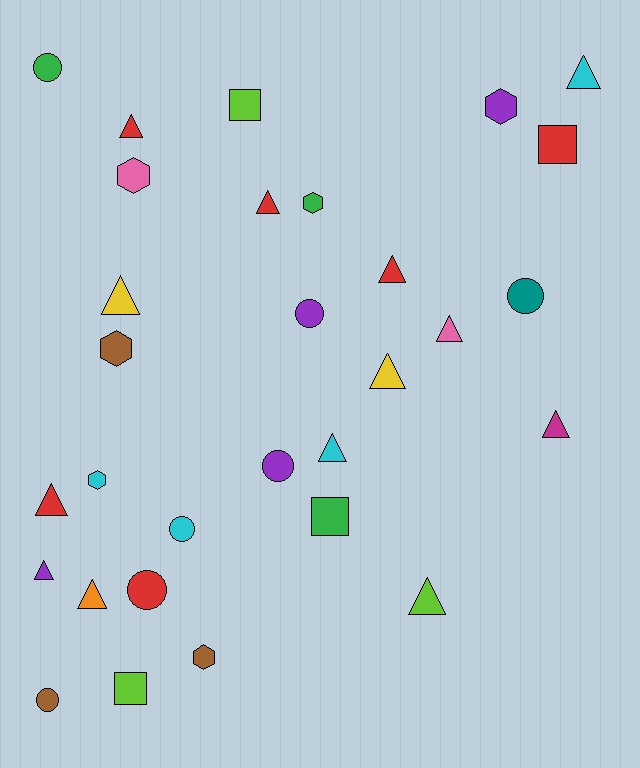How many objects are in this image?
There are 30 objects.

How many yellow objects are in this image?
There are 2 yellow objects.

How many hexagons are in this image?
There are 6 hexagons.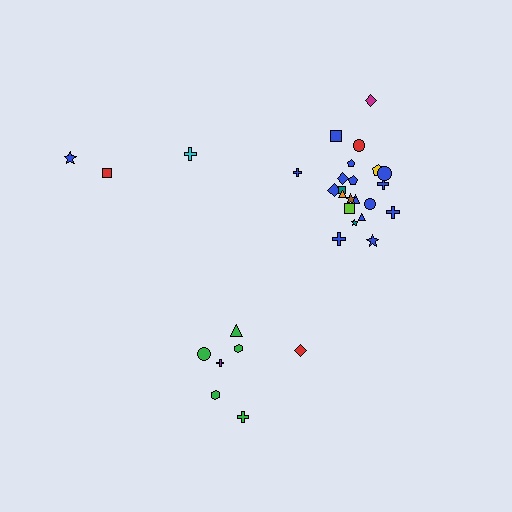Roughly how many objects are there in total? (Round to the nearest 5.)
Roughly 30 objects in total.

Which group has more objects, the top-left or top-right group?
The top-right group.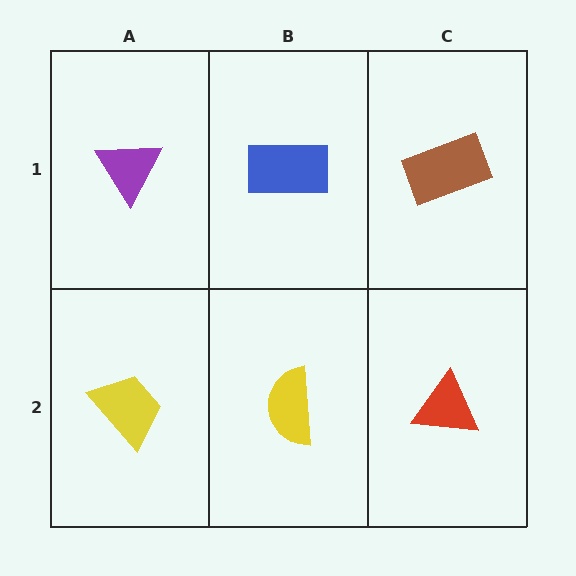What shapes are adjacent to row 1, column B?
A yellow semicircle (row 2, column B), a purple triangle (row 1, column A), a brown rectangle (row 1, column C).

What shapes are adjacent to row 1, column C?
A red triangle (row 2, column C), a blue rectangle (row 1, column B).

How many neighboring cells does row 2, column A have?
2.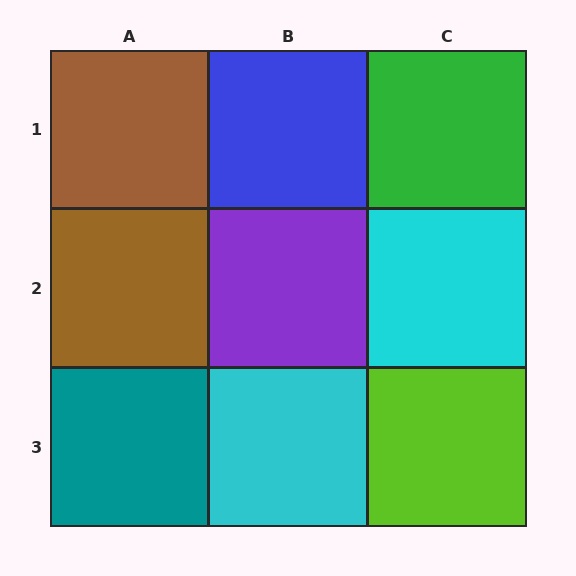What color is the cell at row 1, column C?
Green.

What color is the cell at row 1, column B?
Blue.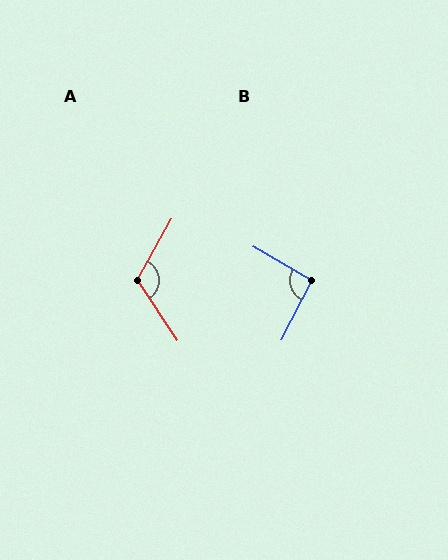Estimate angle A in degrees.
Approximately 117 degrees.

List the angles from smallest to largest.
B (93°), A (117°).